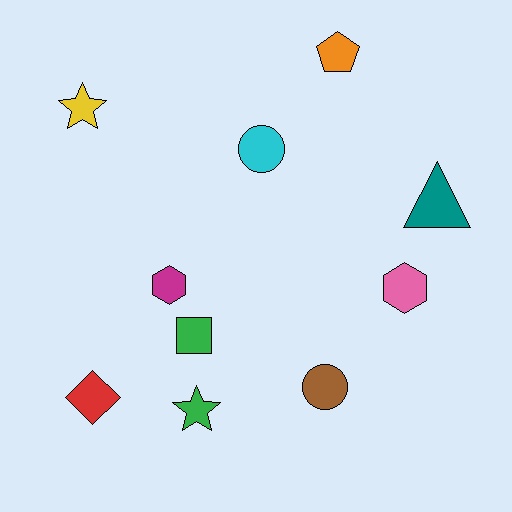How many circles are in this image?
There are 2 circles.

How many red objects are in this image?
There is 1 red object.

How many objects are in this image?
There are 10 objects.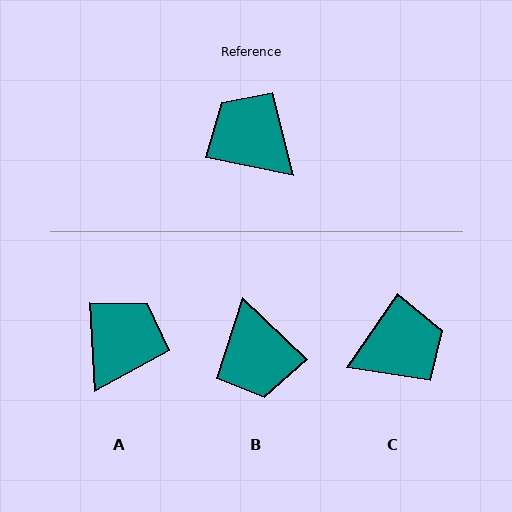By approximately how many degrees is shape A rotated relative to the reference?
Approximately 76 degrees clockwise.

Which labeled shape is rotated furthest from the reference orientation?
B, about 148 degrees away.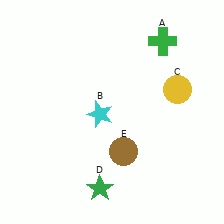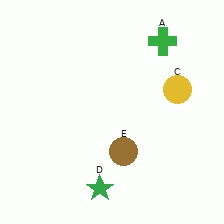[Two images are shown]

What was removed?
The cyan star (B) was removed in Image 2.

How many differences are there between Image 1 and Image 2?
There is 1 difference between the two images.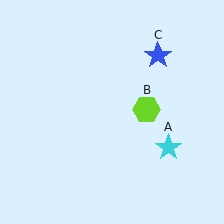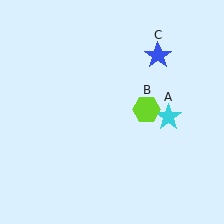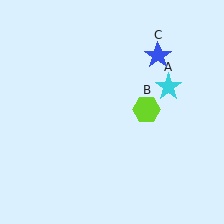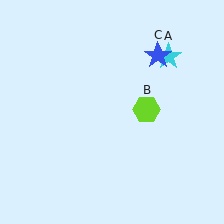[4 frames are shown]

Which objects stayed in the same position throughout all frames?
Lime hexagon (object B) and blue star (object C) remained stationary.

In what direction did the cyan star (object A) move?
The cyan star (object A) moved up.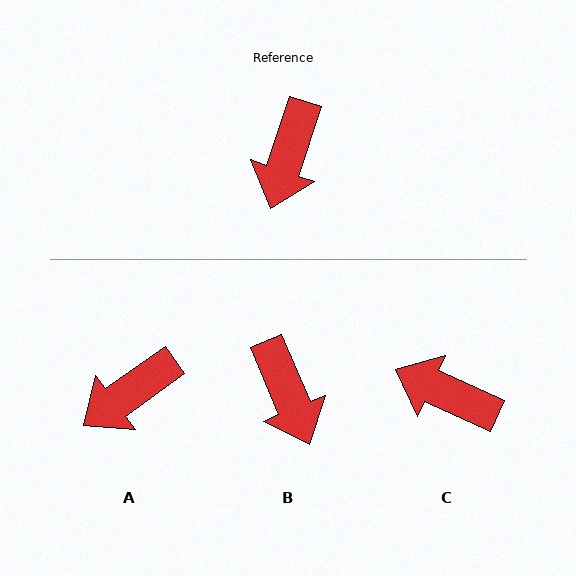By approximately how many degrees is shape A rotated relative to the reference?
Approximately 36 degrees clockwise.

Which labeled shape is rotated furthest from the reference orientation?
C, about 96 degrees away.